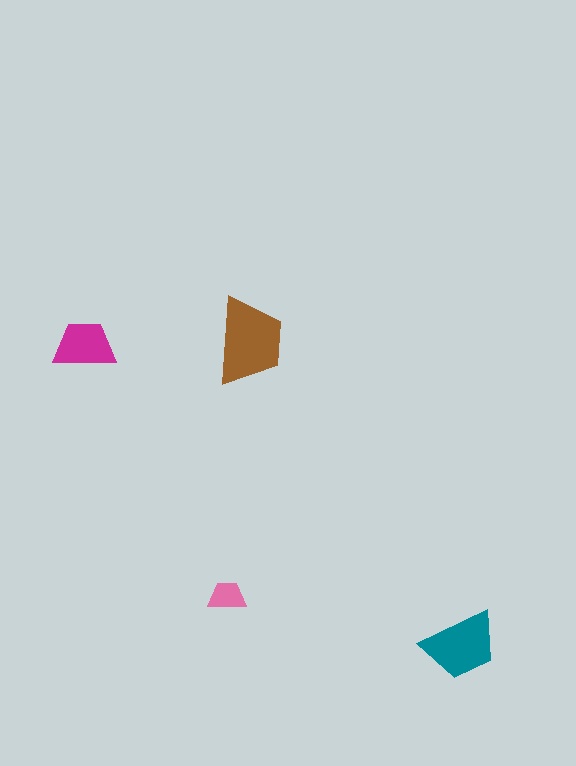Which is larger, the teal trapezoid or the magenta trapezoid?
The teal one.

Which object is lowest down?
The teal trapezoid is bottommost.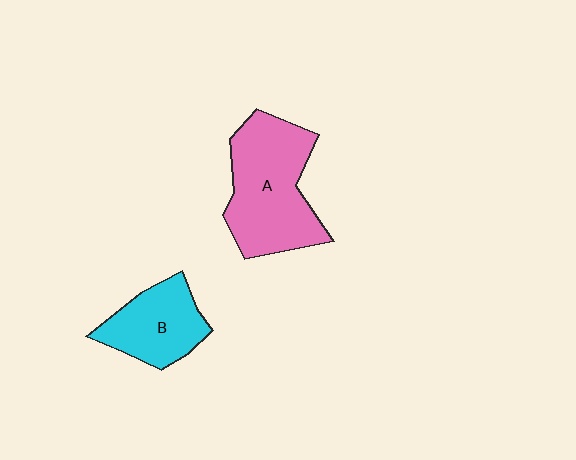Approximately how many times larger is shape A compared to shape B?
Approximately 1.6 times.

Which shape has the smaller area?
Shape B (cyan).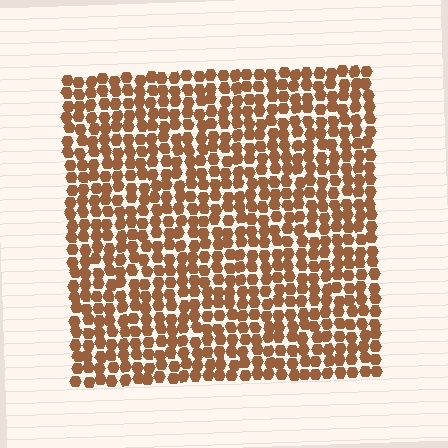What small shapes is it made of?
It is made of small hexagons.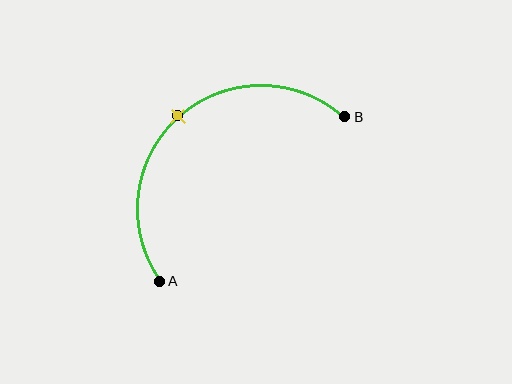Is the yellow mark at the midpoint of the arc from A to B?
Yes. The yellow mark lies on the arc at equal arc-length from both A and B — it is the arc midpoint.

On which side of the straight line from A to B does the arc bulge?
The arc bulges above and to the left of the straight line connecting A and B.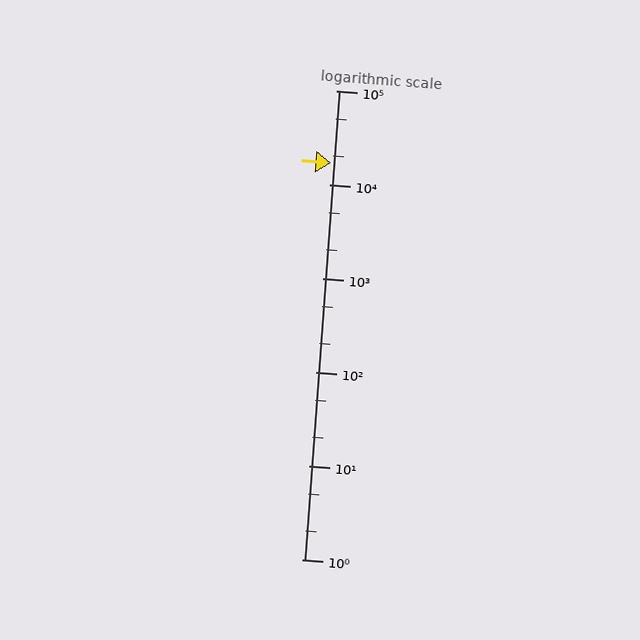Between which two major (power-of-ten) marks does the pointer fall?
The pointer is between 10000 and 100000.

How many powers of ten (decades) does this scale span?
The scale spans 5 decades, from 1 to 100000.